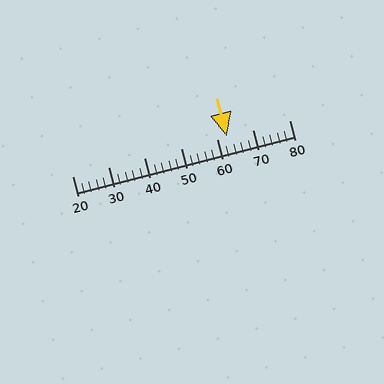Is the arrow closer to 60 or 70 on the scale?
The arrow is closer to 60.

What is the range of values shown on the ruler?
The ruler shows values from 20 to 80.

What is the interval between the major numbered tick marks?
The major tick marks are spaced 10 units apart.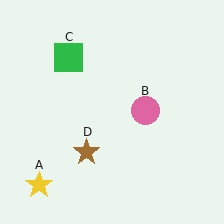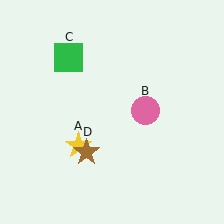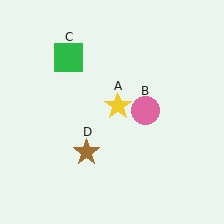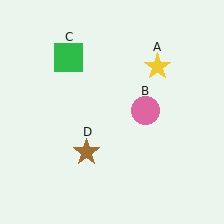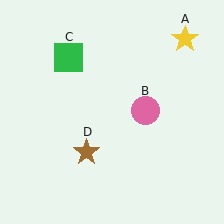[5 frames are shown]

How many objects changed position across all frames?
1 object changed position: yellow star (object A).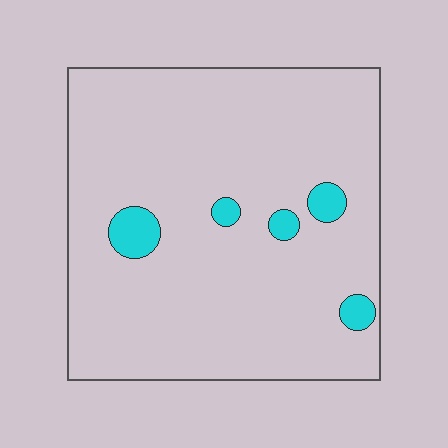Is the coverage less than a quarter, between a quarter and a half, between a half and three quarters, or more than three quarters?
Less than a quarter.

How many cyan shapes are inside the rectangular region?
5.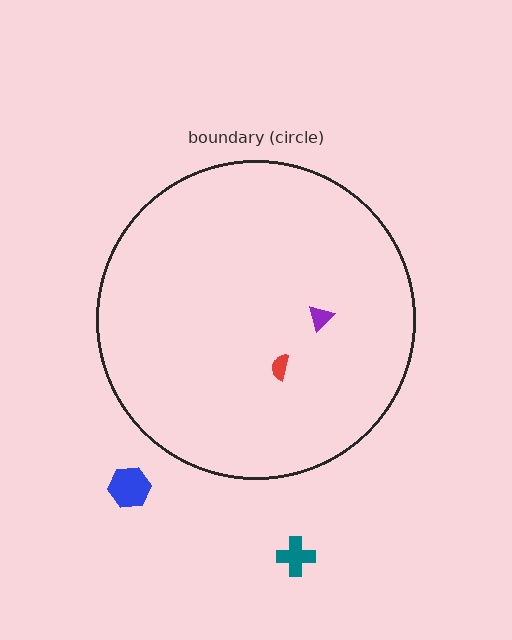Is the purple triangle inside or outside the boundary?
Inside.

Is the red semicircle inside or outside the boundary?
Inside.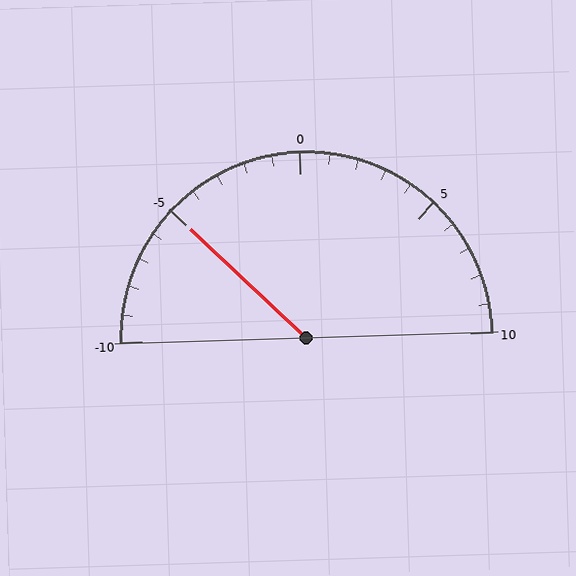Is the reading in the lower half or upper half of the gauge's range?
The reading is in the lower half of the range (-10 to 10).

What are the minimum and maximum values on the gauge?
The gauge ranges from -10 to 10.